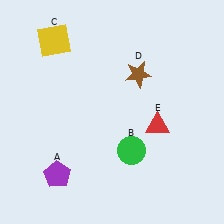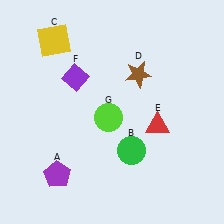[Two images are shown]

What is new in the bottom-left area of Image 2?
A lime circle (G) was added in the bottom-left area of Image 2.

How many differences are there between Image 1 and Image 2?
There are 2 differences between the two images.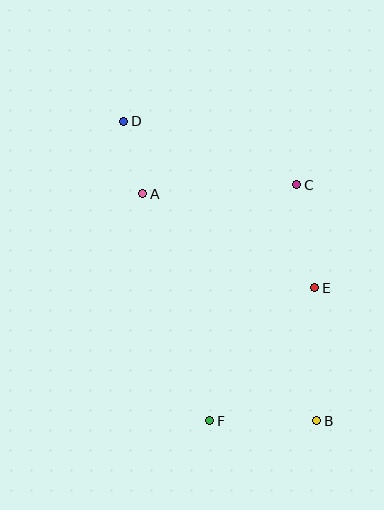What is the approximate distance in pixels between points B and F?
The distance between B and F is approximately 107 pixels.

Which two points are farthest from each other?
Points B and D are farthest from each other.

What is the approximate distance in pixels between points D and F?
The distance between D and F is approximately 312 pixels.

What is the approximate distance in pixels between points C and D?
The distance between C and D is approximately 184 pixels.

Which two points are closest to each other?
Points A and D are closest to each other.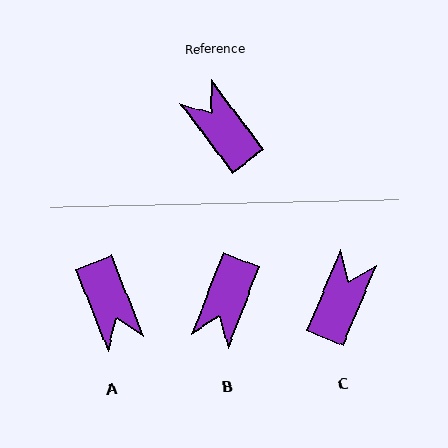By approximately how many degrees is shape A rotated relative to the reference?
Approximately 165 degrees counter-clockwise.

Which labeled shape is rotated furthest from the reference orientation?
A, about 165 degrees away.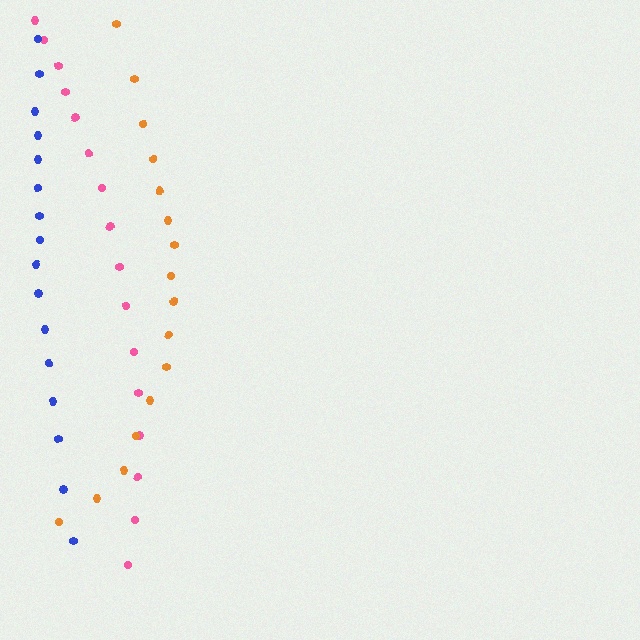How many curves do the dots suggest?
There are 3 distinct paths.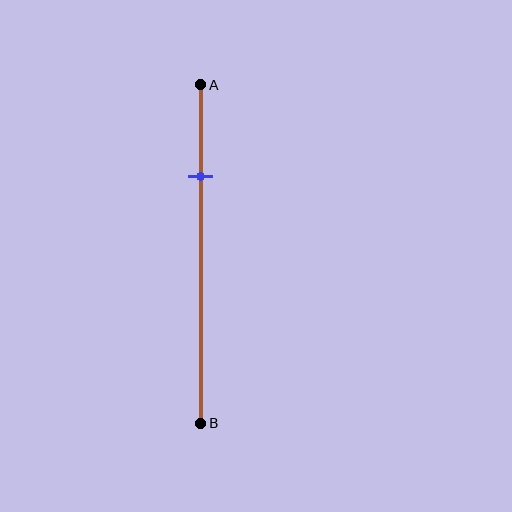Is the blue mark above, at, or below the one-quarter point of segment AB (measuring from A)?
The blue mark is approximately at the one-quarter point of segment AB.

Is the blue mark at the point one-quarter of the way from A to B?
Yes, the mark is approximately at the one-quarter point.